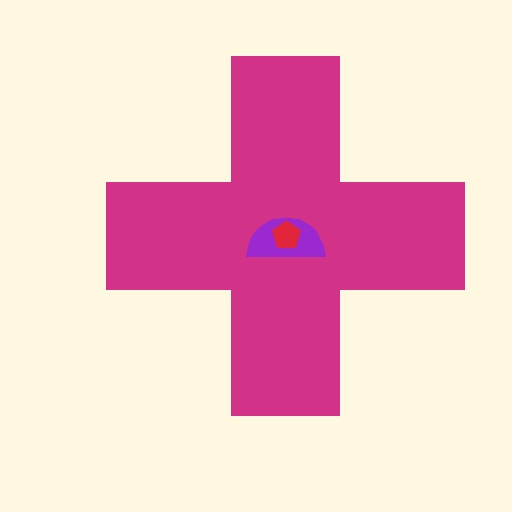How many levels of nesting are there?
3.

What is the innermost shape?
The red pentagon.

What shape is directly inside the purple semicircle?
The red pentagon.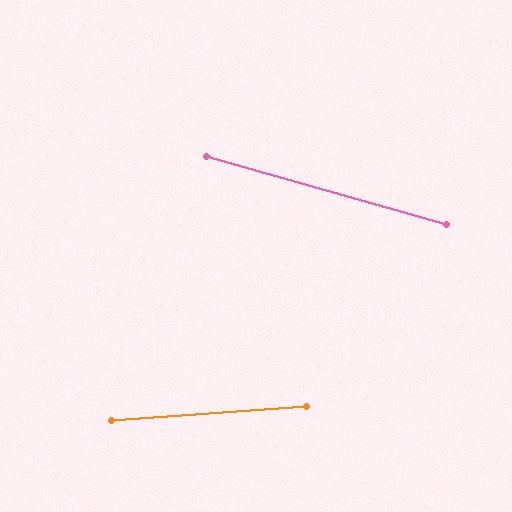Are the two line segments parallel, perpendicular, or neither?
Neither parallel nor perpendicular — they differ by about 20°.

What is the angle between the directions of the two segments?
Approximately 20 degrees.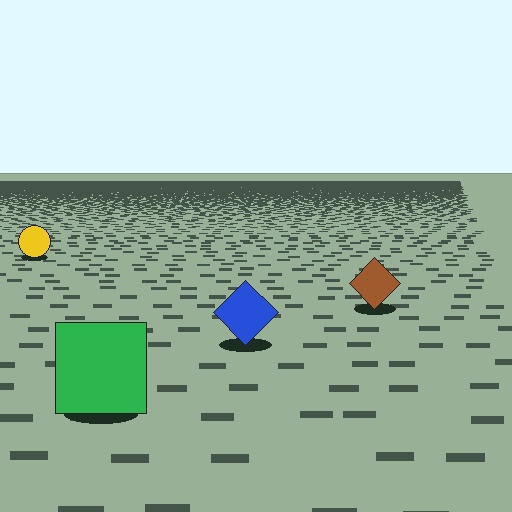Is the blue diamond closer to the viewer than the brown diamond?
Yes. The blue diamond is closer — you can tell from the texture gradient: the ground texture is coarser near it.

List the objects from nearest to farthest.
From nearest to farthest: the green square, the blue diamond, the brown diamond, the yellow circle.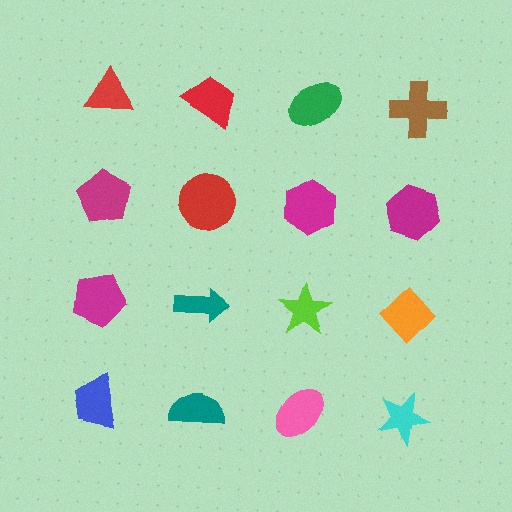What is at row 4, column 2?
A teal semicircle.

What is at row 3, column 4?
An orange diamond.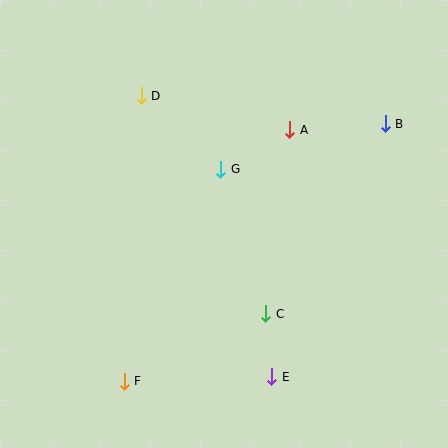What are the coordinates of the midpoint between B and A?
The midpoint between B and A is at (338, 127).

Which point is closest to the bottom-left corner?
Point F is closest to the bottom-left corner.